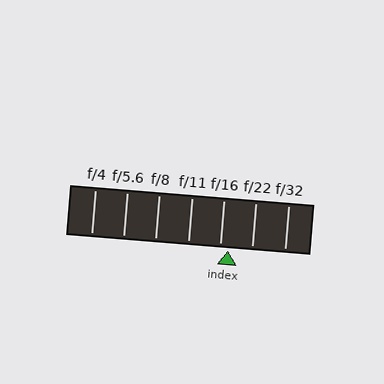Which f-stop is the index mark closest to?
The index mark is closest to f/16.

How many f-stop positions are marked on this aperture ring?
There are 7 f-stop positions marked.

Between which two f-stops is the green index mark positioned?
The index mark is between f/16 and f/22.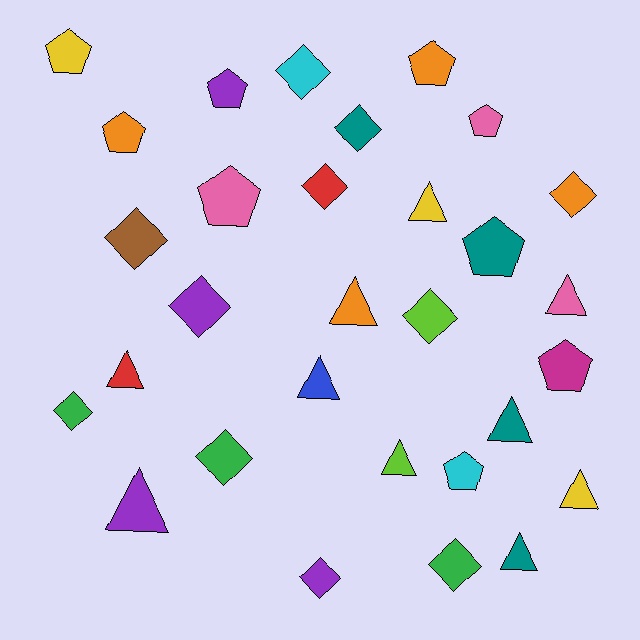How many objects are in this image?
There are 30 objects.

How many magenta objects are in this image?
There is 1 magenta object.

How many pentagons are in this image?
There are 9 pentagons.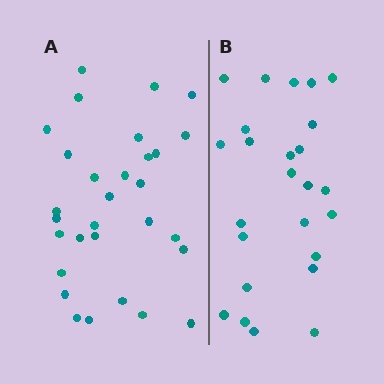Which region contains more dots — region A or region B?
Region A (the left region) has more dots.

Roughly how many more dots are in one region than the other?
Region A has about 5 more dots than region B.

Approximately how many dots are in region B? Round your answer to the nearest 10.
About 20 dots. (The exact count is 25, which rounds to 20.)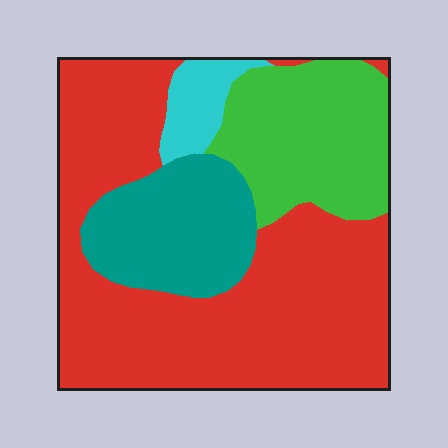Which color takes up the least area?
Cyan, at roughly 5%.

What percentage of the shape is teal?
Teal takes up about one sixth (1/6) of the shape.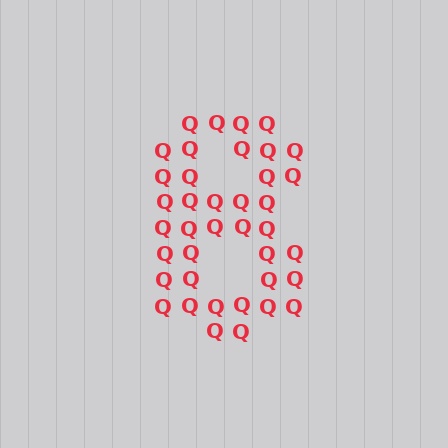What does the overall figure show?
The overall figure shows the digit 8.